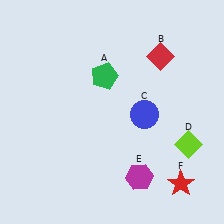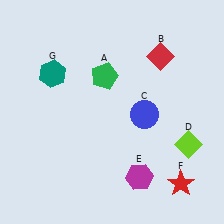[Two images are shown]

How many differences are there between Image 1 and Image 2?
There is 1 difference between the two images.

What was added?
A teal hexagon (G) was added in Image 2.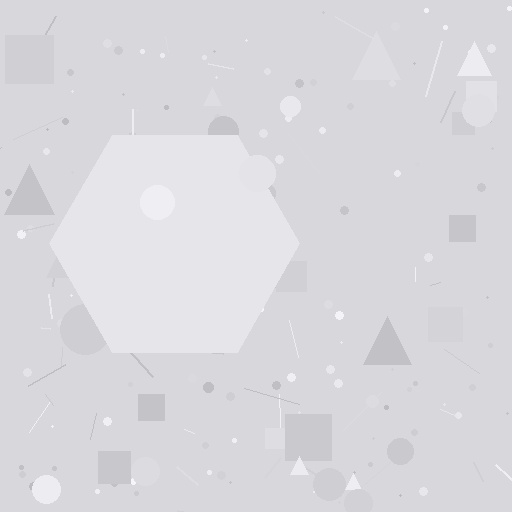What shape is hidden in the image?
A hexagon is hidden in the image.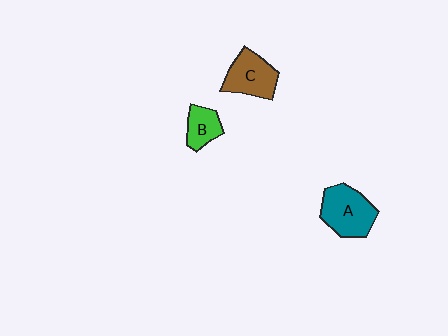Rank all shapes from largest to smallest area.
From largest to smallest: A (teal), C (brown), B (green).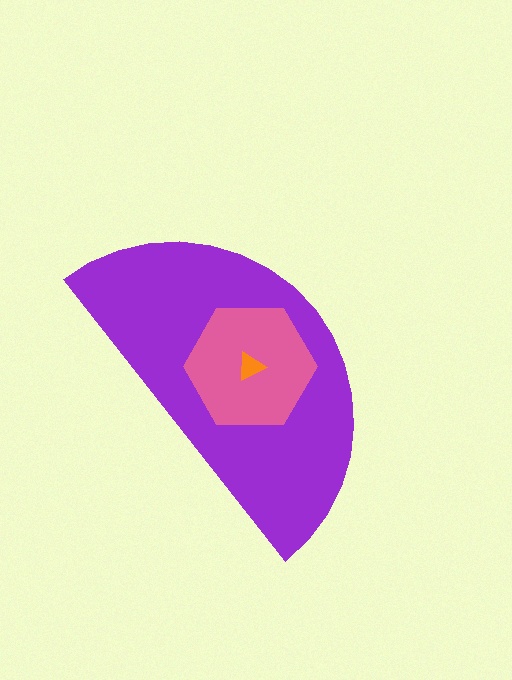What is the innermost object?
The orange triangle.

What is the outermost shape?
The purple semicircle.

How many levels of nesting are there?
3.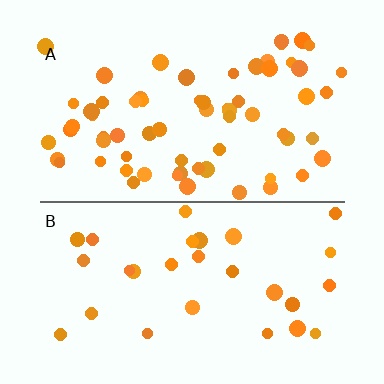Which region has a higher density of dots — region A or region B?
A (the top).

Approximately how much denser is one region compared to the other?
Approximately 2.3× — region A over region B.